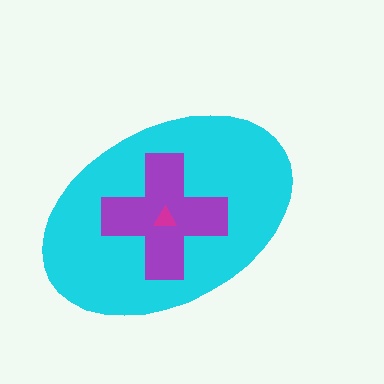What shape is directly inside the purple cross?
The magenta triangle.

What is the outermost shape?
The cyan ellipse.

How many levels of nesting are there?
3.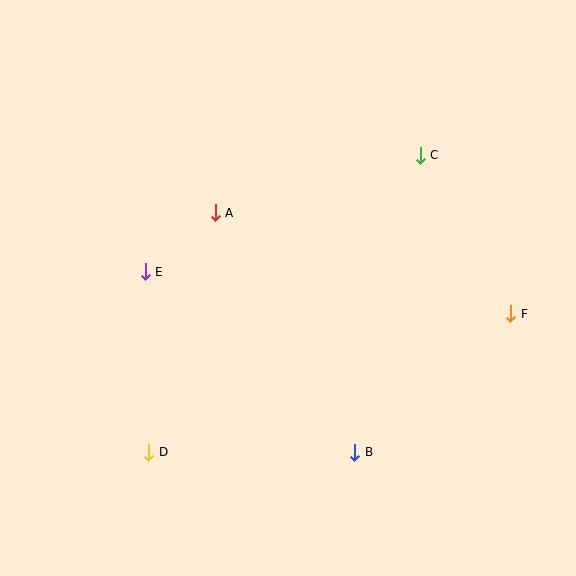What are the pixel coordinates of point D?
Point D is at (149, 452).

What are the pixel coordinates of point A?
Point A is at (215, 213).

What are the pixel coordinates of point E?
Point E is at (145, 272).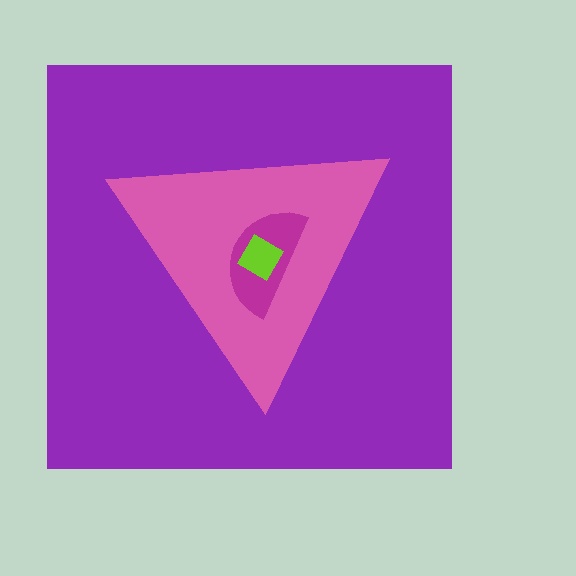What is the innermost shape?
The lime diamond.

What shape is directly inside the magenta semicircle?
The lime diamond.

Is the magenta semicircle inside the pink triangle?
Yes.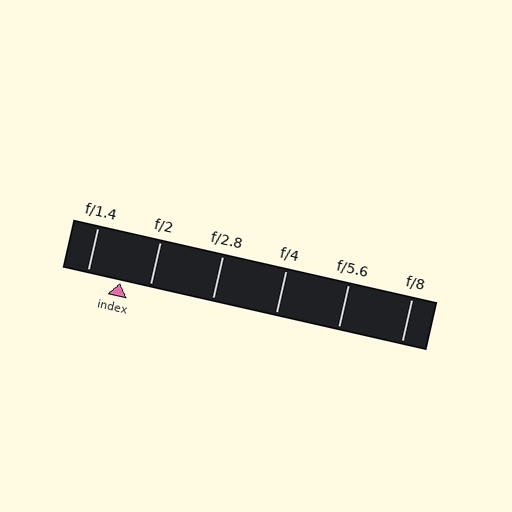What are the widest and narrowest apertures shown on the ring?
The widest aperture shown is f/1.4 and the narrowest is f/8.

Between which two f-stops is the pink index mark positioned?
The index mark is between f/1.4 and f/2.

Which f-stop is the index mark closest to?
The index mark is closest to f/2.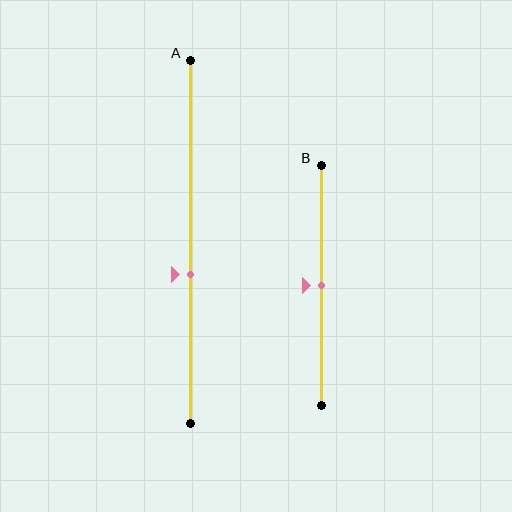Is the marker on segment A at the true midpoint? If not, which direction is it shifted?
No, the marker on segment A is shifted downward by about 9% of the segment length.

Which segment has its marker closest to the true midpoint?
Segment B has its marker closest to the true midpoint.